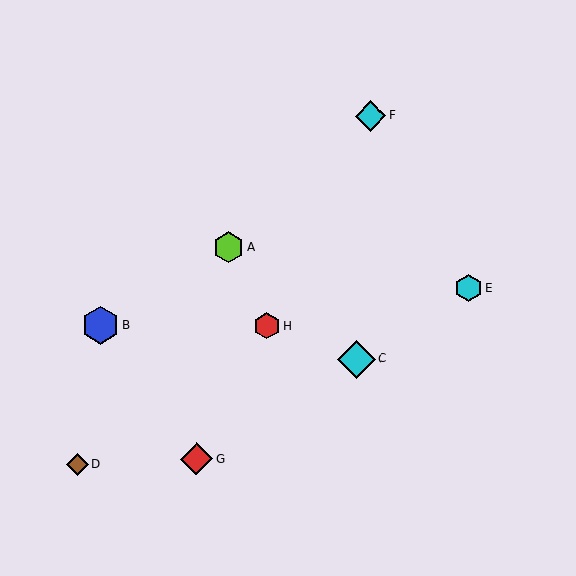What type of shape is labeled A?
Shape A is a lime hexagon.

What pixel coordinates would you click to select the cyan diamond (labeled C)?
Click at (357, 359) to select the cyan diamond C.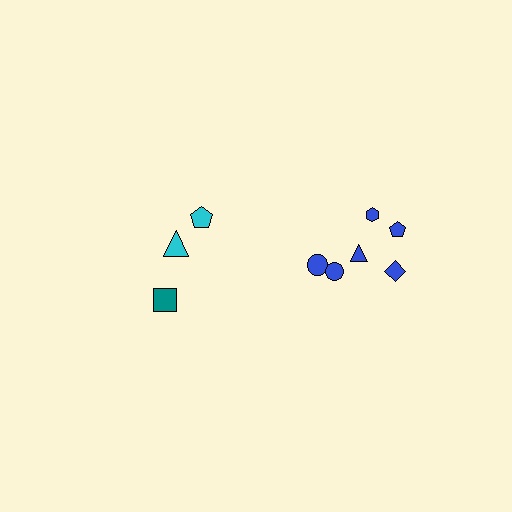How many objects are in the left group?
There are 3 objects.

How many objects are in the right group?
There are 6 objects.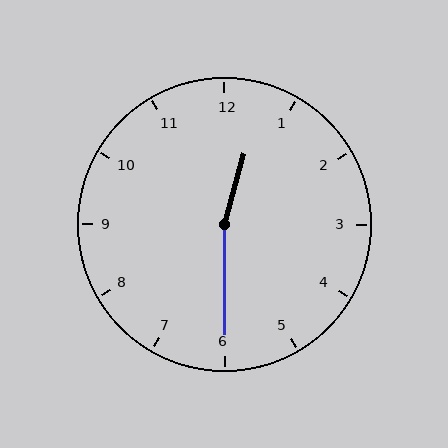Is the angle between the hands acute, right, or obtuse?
It is obtuse.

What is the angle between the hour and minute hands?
Approximately 165 degrees.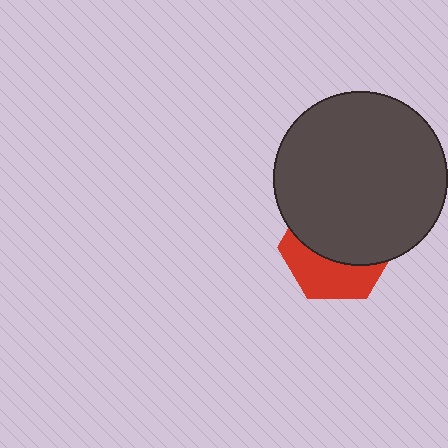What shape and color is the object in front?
The object in front is a dark gray circle.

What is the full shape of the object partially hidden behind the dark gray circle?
The partially hidden object is a red hexagon.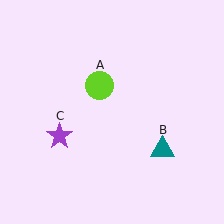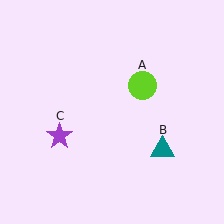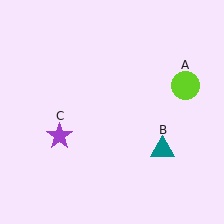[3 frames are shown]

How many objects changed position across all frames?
1 object changed position: lime circle (object A).